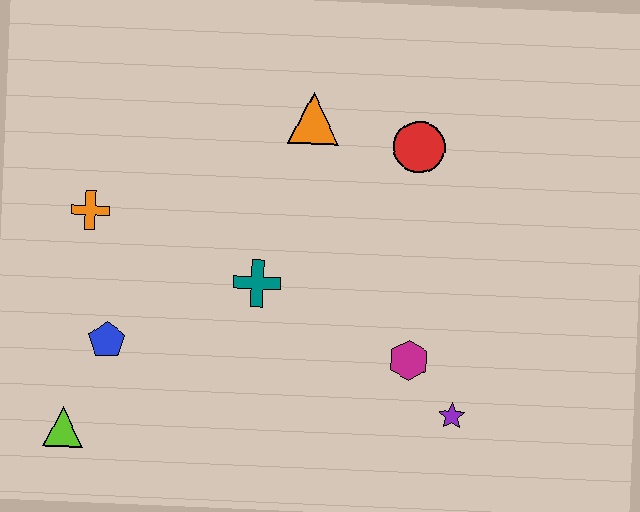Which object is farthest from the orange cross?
The purple star is farthest from the orange cross.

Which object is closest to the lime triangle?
The blue pentagon is closest to the lime triangle.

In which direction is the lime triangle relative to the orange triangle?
The lime triangle is below the orange triangle.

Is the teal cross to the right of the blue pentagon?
Yes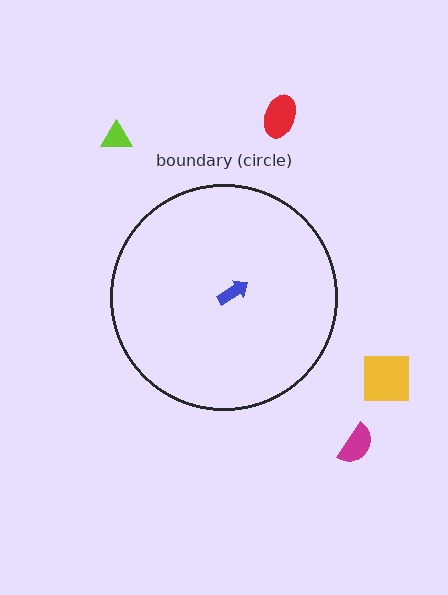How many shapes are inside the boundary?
1 inside, 4 outside.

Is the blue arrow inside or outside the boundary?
Inside.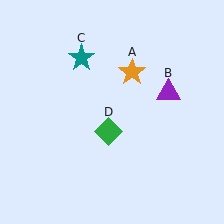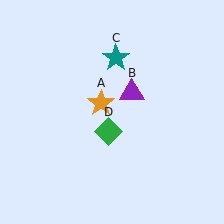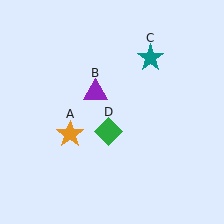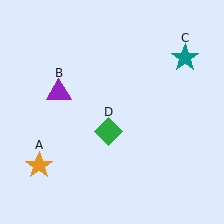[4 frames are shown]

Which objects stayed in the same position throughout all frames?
Green diamond (object D) remained stationary.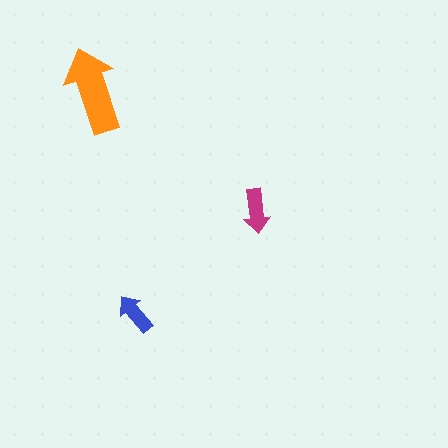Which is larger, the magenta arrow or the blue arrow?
The magenta one.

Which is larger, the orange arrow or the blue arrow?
The orange one.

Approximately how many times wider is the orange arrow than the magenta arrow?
About 2 times wider.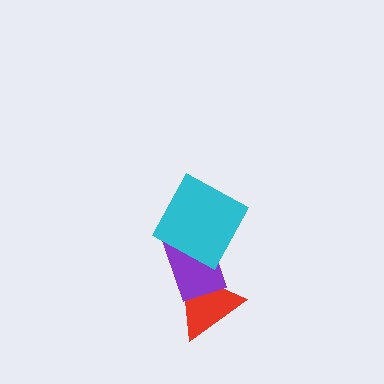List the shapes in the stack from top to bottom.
From top to bottom: the cyan square, the purple rectangle, the red triangle.